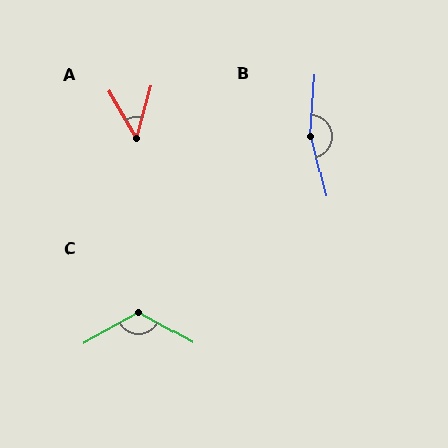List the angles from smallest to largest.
A (45°), C (122°), B (162°).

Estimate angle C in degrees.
Approximately 122 degrees.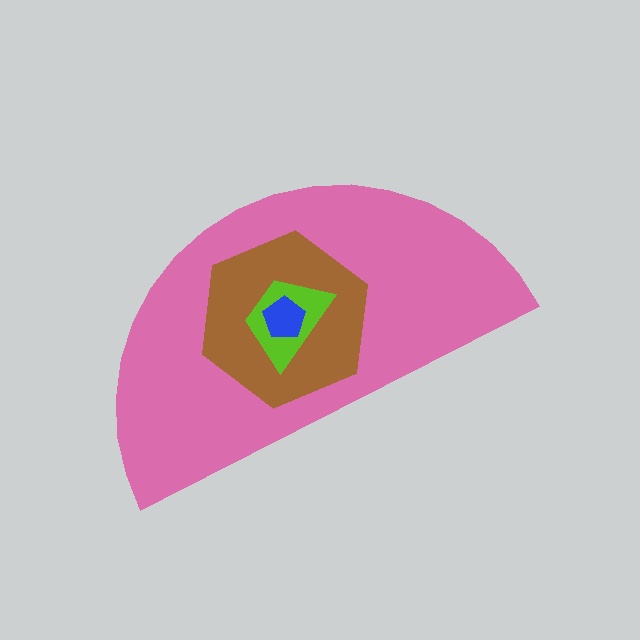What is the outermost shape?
The pink semicircle.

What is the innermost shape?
The blue pentagon.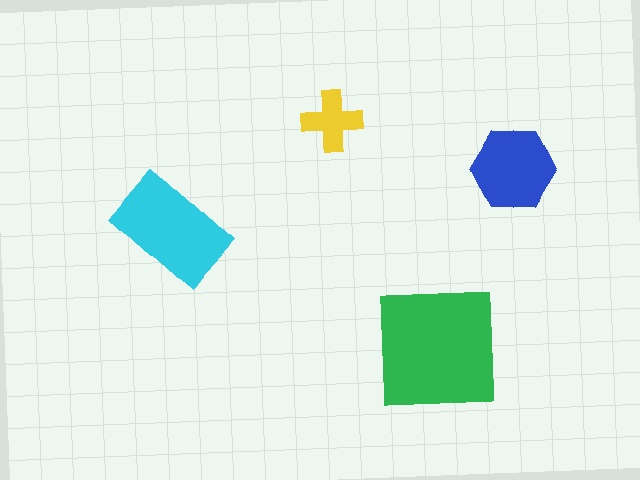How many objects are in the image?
There are 4 objects in the image.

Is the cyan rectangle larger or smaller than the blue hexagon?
Larger.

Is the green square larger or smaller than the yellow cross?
Larger.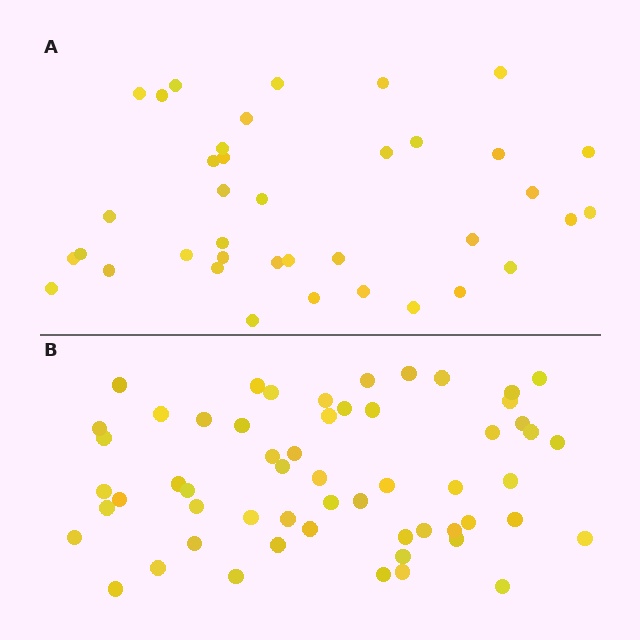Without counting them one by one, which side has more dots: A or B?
Region B (the bottom region) has more dots.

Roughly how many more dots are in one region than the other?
Region B has approximately 20 more dots than region A.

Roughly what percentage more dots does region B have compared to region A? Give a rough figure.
About 50% more.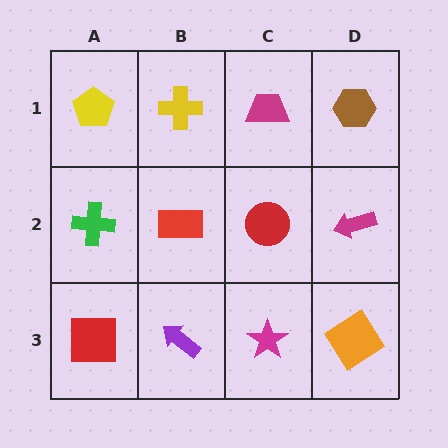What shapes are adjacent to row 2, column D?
A brown hexagon (row 1, column D), an orange diamond (row 3, column D), a red circle (row 2, column C).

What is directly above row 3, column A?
A green cross.